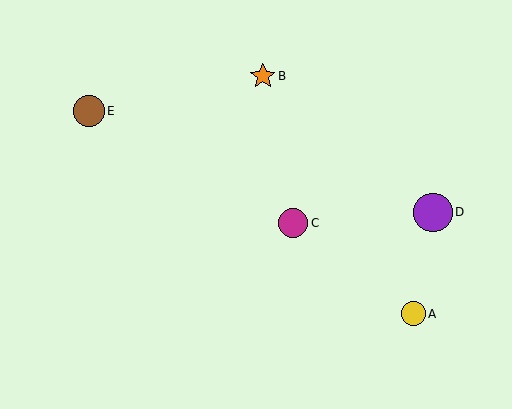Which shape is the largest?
The purple circle (labeled D) is the largest.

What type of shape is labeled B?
Shape B is an orange star.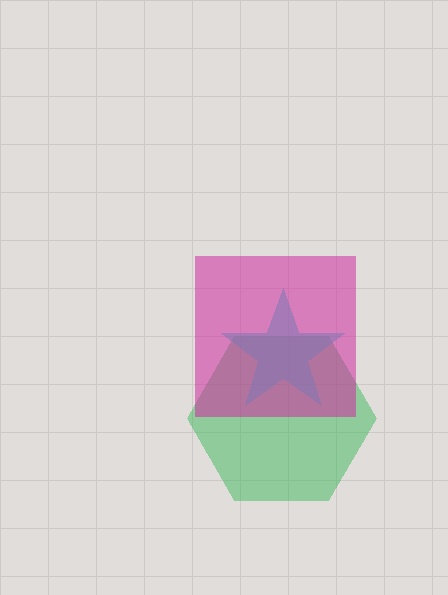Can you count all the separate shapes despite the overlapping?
Yes, there are 3 separate shapes.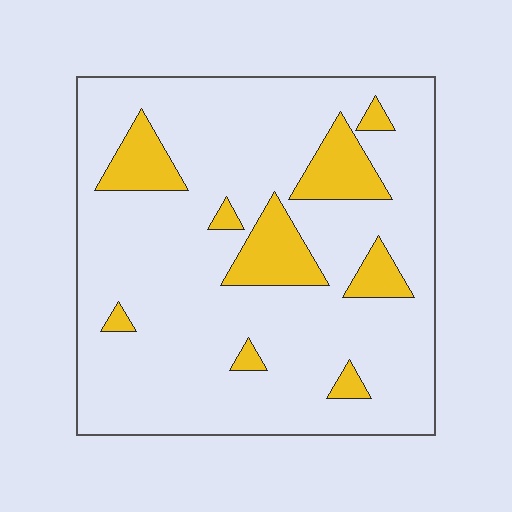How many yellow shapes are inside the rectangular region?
9.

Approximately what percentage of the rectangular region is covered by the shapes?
Approximately 15%.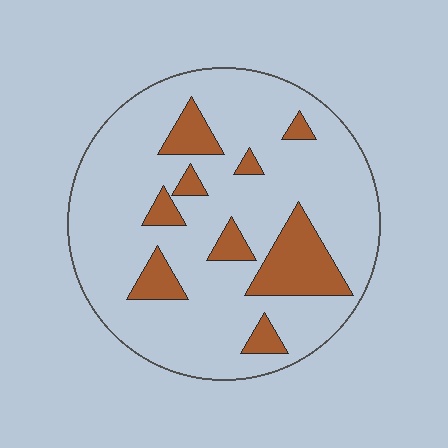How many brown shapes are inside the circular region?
9.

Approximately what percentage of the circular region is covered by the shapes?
Approximately 20%.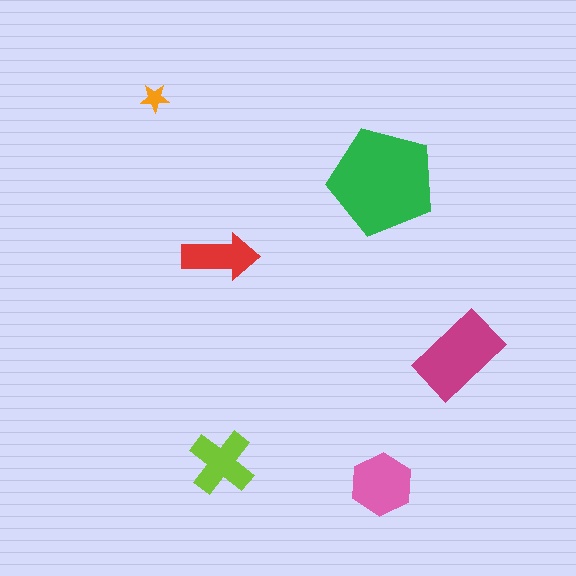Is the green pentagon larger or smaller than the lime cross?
Larger.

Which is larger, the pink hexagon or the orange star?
The pink hexagon.